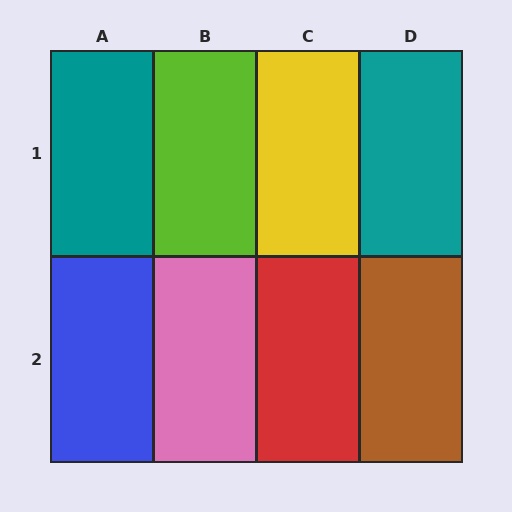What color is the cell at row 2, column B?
Pink.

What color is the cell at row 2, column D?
Brown.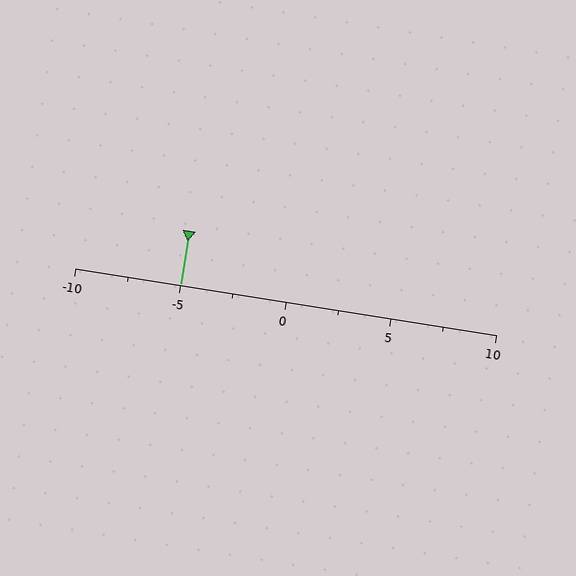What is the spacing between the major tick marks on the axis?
The major ticks are spaced 5 apart.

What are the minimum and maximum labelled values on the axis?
The axis runs from -10 to 10.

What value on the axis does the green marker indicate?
The marker indicates approximately -5.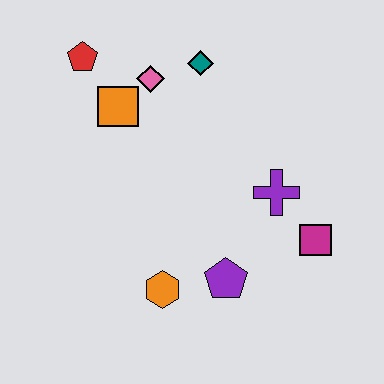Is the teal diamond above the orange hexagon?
Yes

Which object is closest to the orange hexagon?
The purple pentagon is closest to the orange hexagon.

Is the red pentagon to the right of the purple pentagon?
No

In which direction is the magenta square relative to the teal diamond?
The magenta square is below the teal diamond.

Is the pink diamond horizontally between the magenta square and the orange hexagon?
No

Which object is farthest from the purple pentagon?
The red pentagon is farthest from the purple pentagon.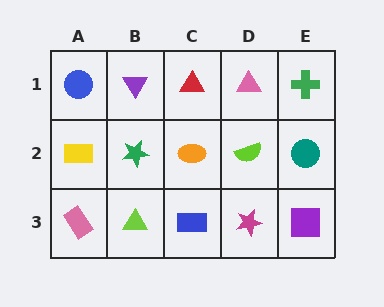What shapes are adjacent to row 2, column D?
A pink triangle (row 1, column D), a magenta star (row 3, column D), an orange ellipse (row 2, column C), a teal circle (row 2, column E).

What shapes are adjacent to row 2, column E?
A green cross (row 1, column E), a purple square (row 3, column E), a lime semicircle (row 2, column D).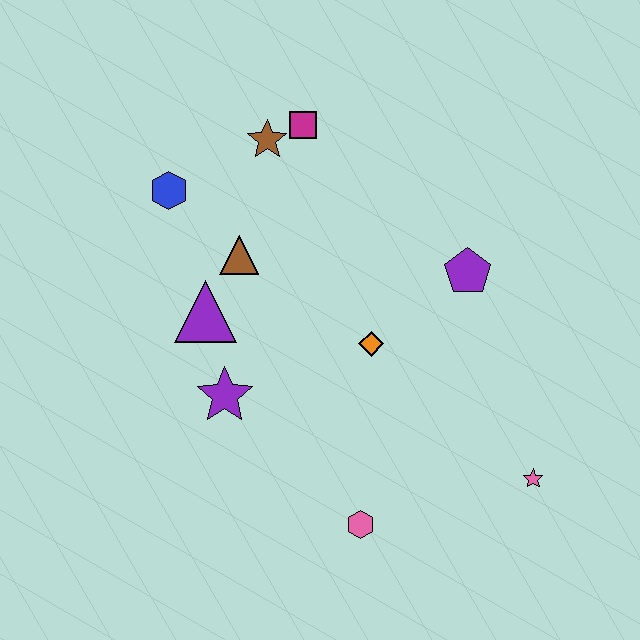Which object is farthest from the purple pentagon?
The blue hexagon is farthest from the purple pentagon.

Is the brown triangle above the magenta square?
No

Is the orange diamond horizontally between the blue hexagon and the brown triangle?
No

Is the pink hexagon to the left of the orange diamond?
Yes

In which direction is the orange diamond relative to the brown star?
The orange diamond is below the brown star.